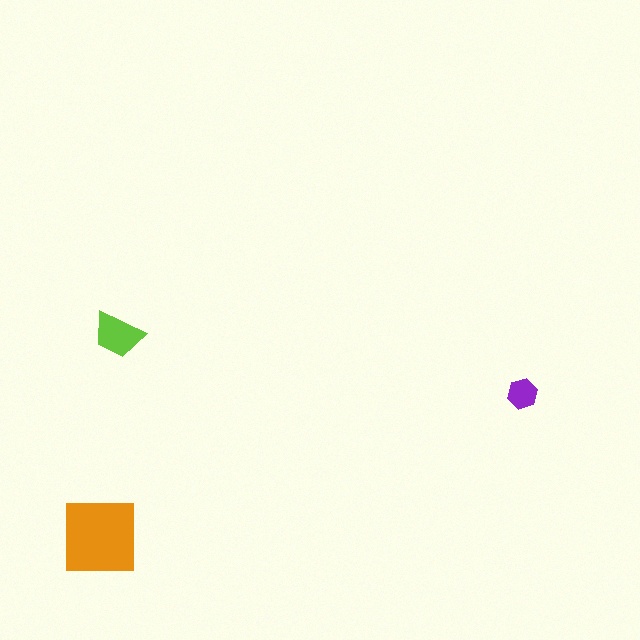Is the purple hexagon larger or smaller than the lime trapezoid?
Smaller.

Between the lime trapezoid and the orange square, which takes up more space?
The orange square.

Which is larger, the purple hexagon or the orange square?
The orange square.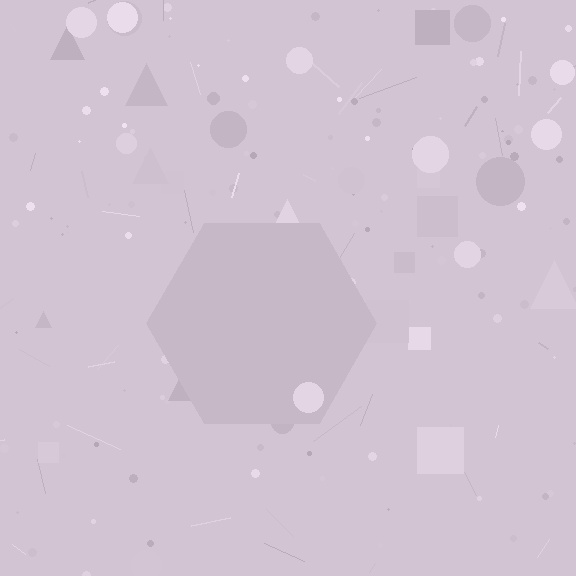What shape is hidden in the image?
A hexagon is hidden in the image.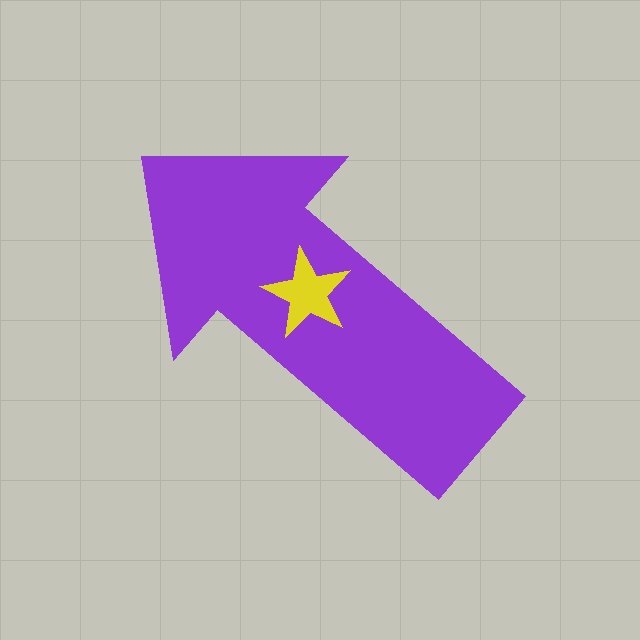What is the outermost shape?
The purple arrow.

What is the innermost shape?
The yellow star.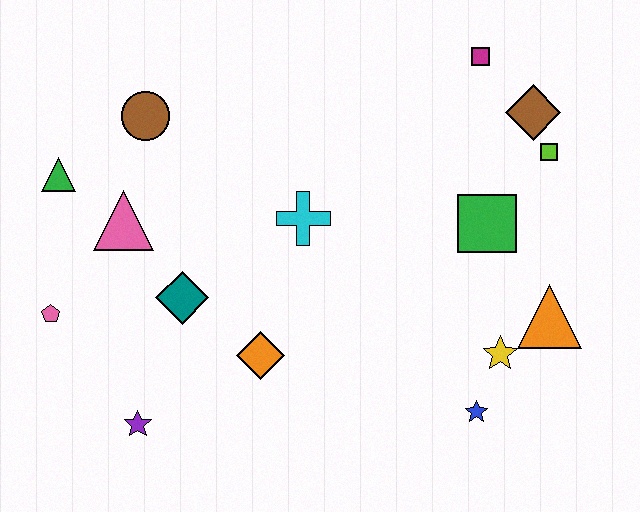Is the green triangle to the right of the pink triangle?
No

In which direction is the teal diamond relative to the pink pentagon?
The teal diamond is to the right of the pink pentagon.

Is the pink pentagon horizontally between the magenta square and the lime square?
No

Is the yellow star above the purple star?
Yes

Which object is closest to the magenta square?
The brown diamond is closest to the magenta square.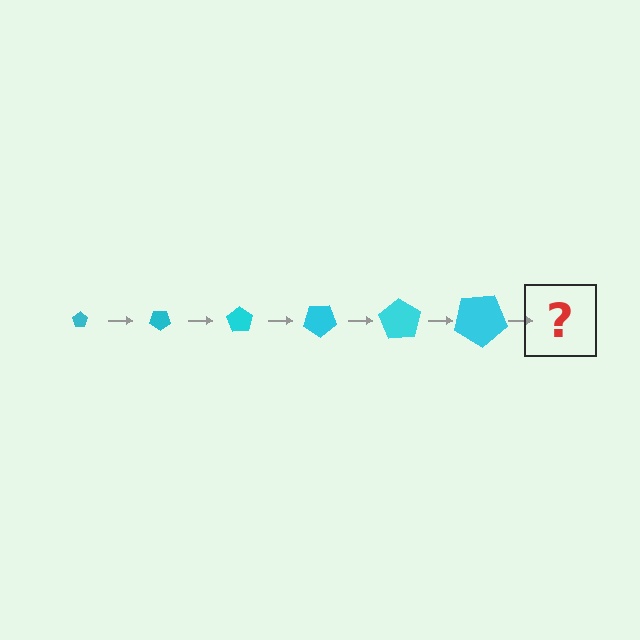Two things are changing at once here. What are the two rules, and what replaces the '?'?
The two rules are that the pentagon grows larger each step and it rotates 35 degrees each step. The '?' should be a pentagon, larger than the previous one and rotated 210 degrees from the start.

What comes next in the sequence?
The next element should be a pentagon, larger than the previous one and rotated 210 degrees from the start.